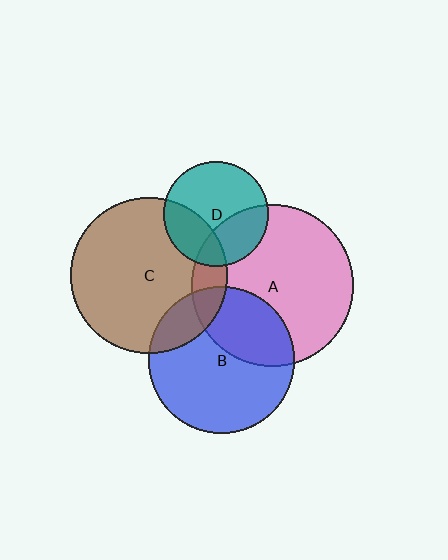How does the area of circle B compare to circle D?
Approximately 2.0 times.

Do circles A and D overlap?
Yes.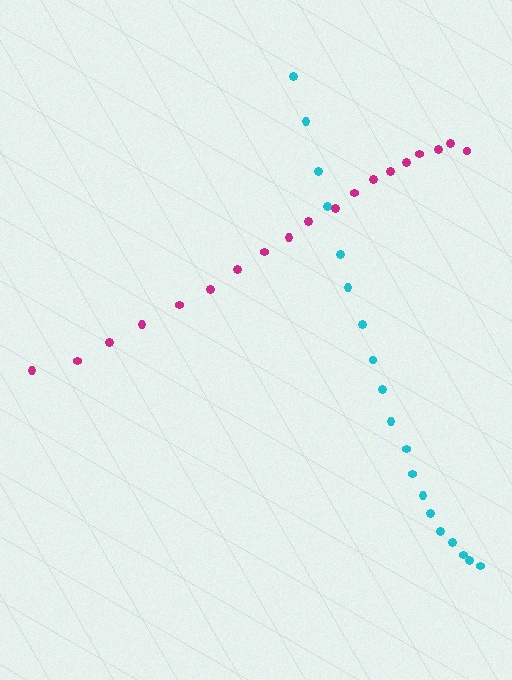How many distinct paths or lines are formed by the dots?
There are 2 distinct paths.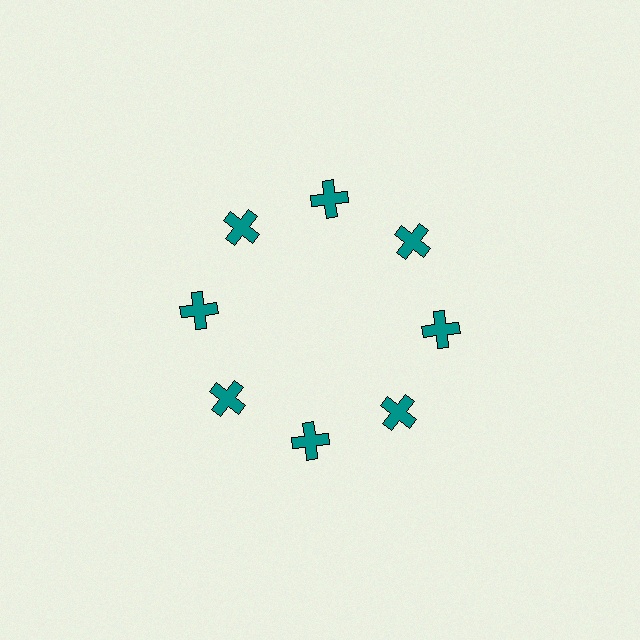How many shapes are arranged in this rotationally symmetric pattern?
There are 8 shapes, arranged in 8 groups of 1.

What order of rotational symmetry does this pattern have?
This pattern has 8-fold rotational symmetry.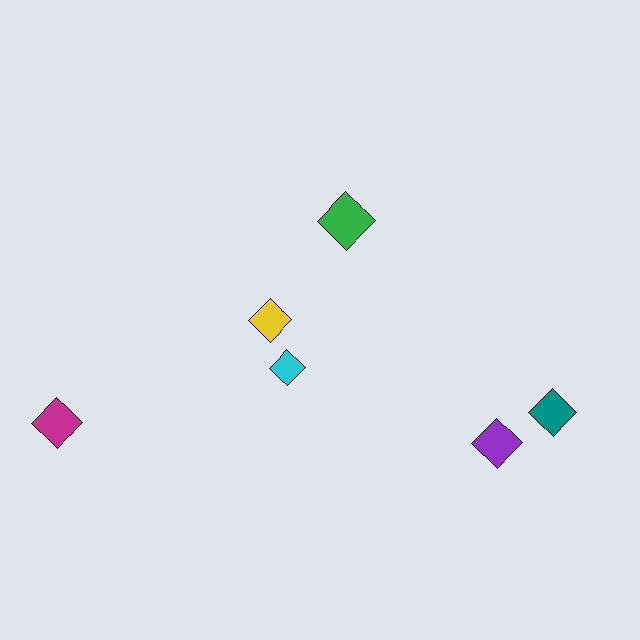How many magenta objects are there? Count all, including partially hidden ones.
There is 1 magenta object.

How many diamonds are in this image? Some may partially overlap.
There are 6 diamonds.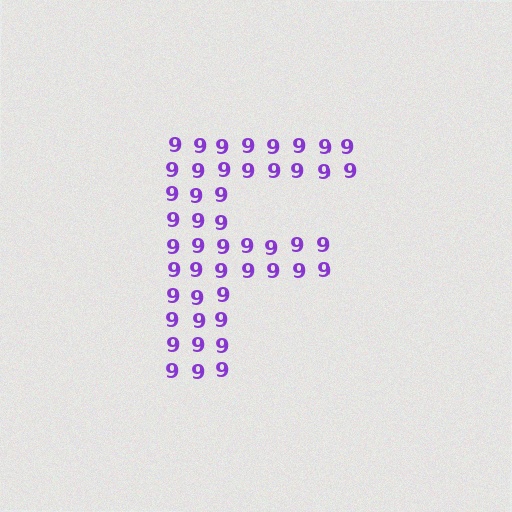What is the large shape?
The large shape is the letter F.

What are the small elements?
The small elements are digit 9's.